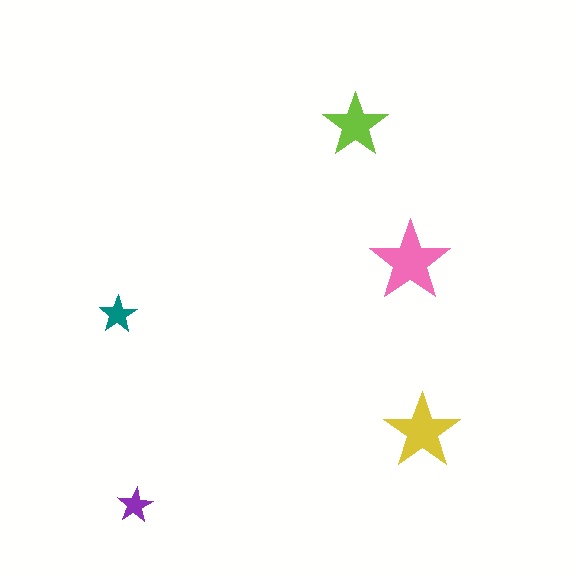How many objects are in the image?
There are 5 objects in the image.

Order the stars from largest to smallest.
the pink one, the yellow one, the lime one, the teal one, the purple one.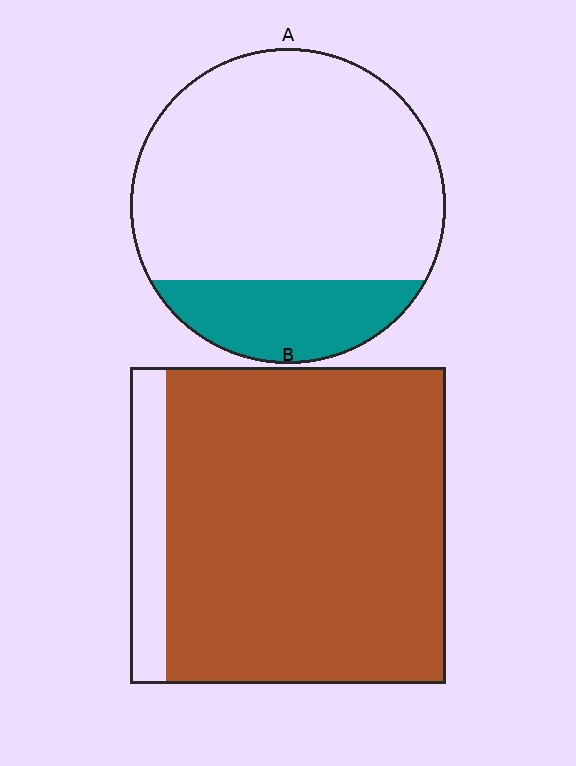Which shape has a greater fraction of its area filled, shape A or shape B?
Shape B.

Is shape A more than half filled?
No.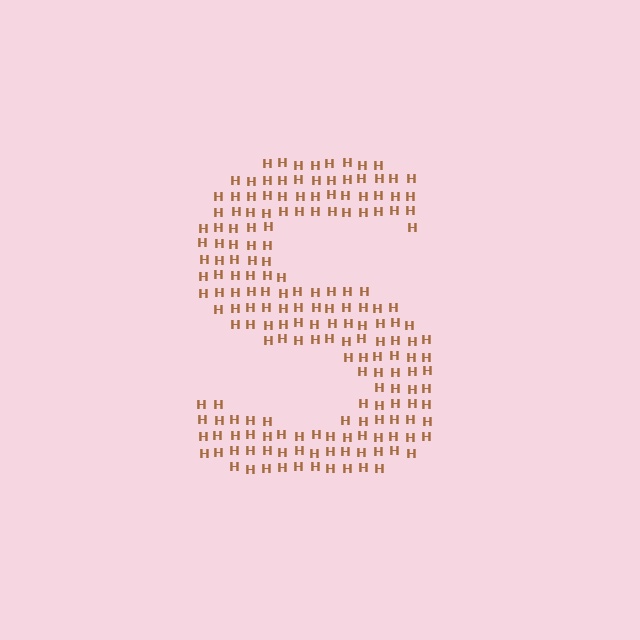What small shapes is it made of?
It is made of small letter H's.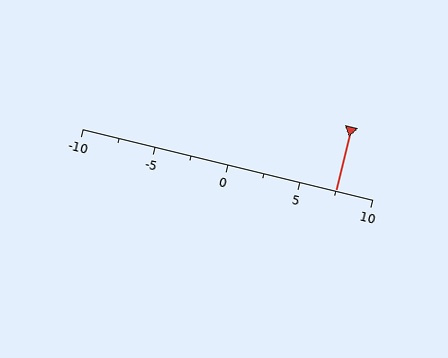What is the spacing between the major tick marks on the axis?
The major ticks are spaced 5 apart.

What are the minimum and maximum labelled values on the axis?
The axis runs from -10 to 10.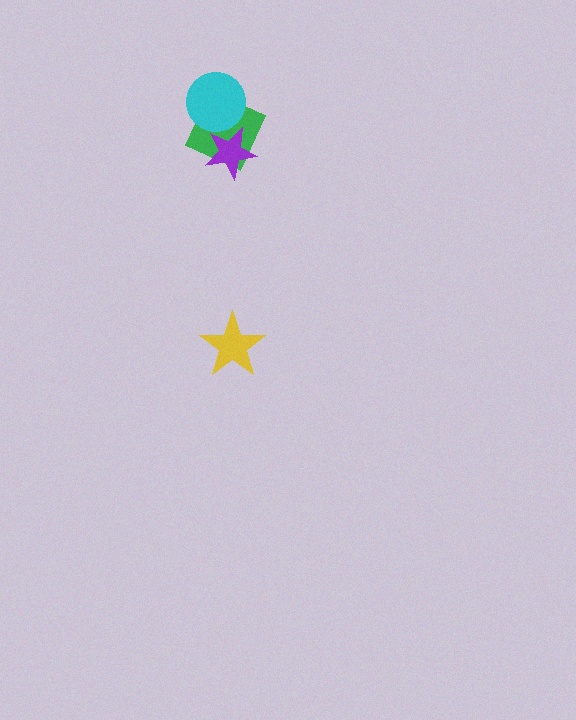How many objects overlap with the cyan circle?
1 object overlaps with the cyan circle.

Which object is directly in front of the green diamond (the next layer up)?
The purple star is directly in front of the green diamond.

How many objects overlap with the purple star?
1 object overlaps with the purple star.